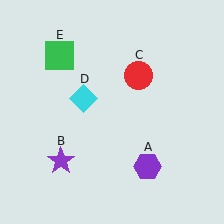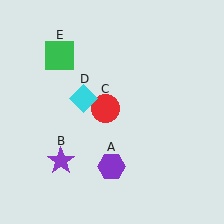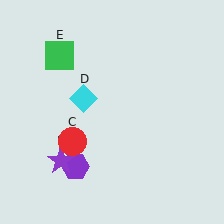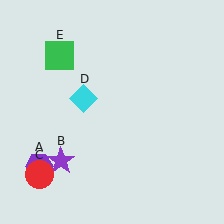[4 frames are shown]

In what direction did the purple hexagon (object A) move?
The purple hexagon (object A) moved left.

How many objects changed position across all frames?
2 objects changed position: purple hexagon (object A), red circle (object C).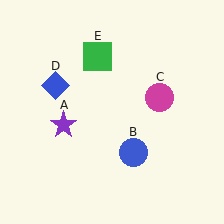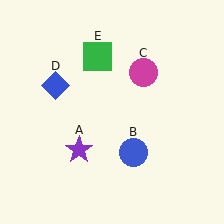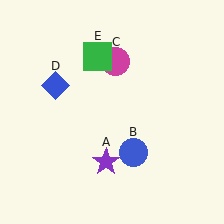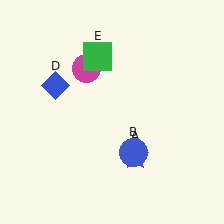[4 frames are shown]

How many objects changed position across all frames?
2 objects changed position: purple star (object A), magenta circle (object C).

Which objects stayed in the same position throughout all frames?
Blue circle (object B) and blue diamond (object D) and green square (object E) remained stationary.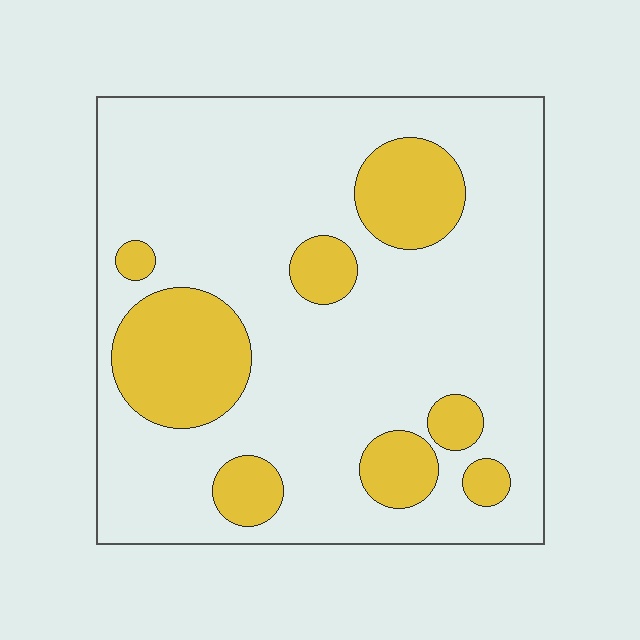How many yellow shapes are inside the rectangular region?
8.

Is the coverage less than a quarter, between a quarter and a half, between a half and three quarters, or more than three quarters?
Less than a quarter.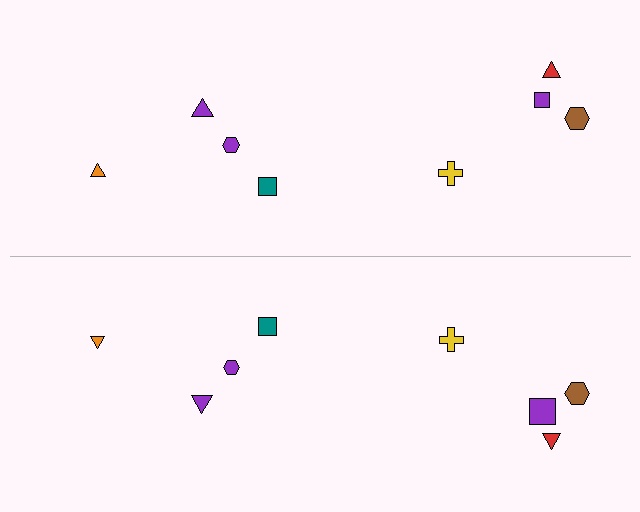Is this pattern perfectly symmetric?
No, the pattern is not perfectly symmetric. The purple square on the bottom side has a different size than its mirror counterpart.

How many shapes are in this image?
There are 16 shapes in this image.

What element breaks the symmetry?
The purple square on the bottom side has a different size than its mirror counterpart.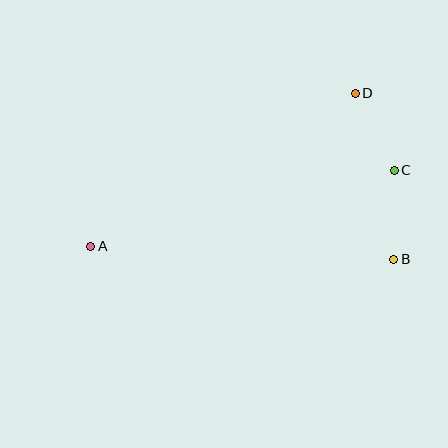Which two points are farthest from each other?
Points A and C are farthest from each other.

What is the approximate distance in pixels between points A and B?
The distance between A and B is approximately 303 pixels.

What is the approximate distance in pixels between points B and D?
The distance between B and D is approximately 171 pixels.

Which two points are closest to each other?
Points C and D are closest to each other.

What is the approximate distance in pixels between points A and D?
The distance between A and D is approximately 306 pixels.